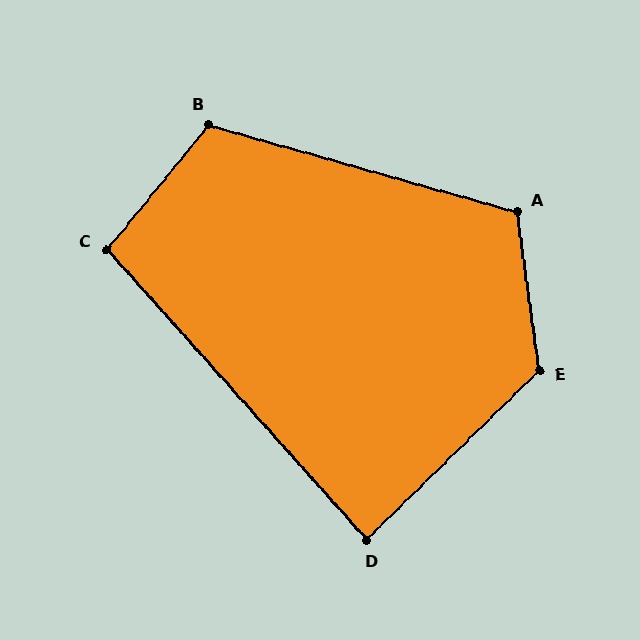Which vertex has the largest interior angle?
E, at approximately 127 degrees.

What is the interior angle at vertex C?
Approximately 99 degrees (obtuse).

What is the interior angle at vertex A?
Approximately 114 degrees (obtuse).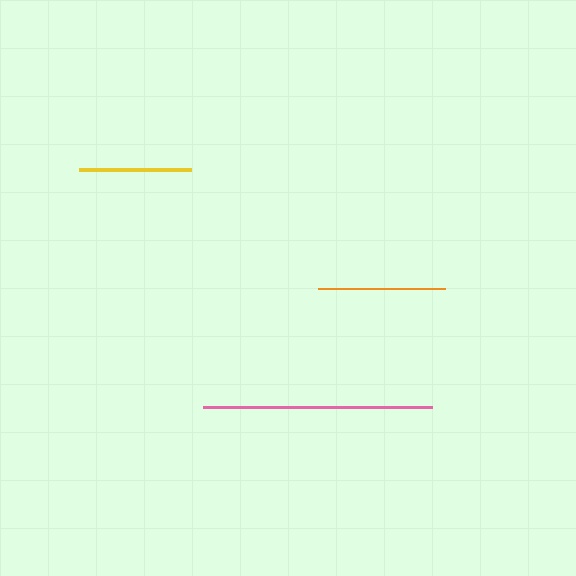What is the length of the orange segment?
The orange segment is approximately 127 pixels long.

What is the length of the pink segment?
The pink segment is approximately 229 pixels long.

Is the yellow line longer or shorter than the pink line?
The pink line is longer than the yellow line.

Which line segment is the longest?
The pink line is the longest at approximately 229 pixels.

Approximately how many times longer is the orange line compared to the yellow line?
The orange line is approximately 1.1 times the length of the yellow line.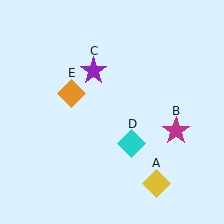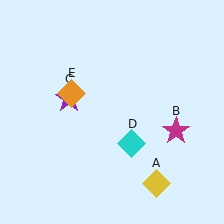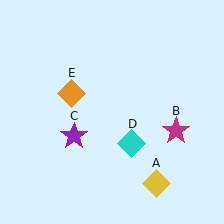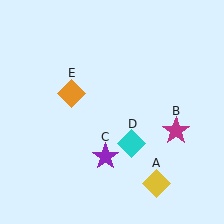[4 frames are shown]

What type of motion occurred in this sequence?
The purple star (object C) rotated counterclockwise around the center of the scene.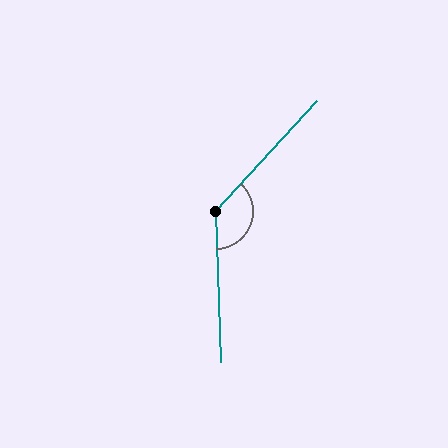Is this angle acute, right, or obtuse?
It is obtuse.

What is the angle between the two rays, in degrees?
Approximately 135 degrees.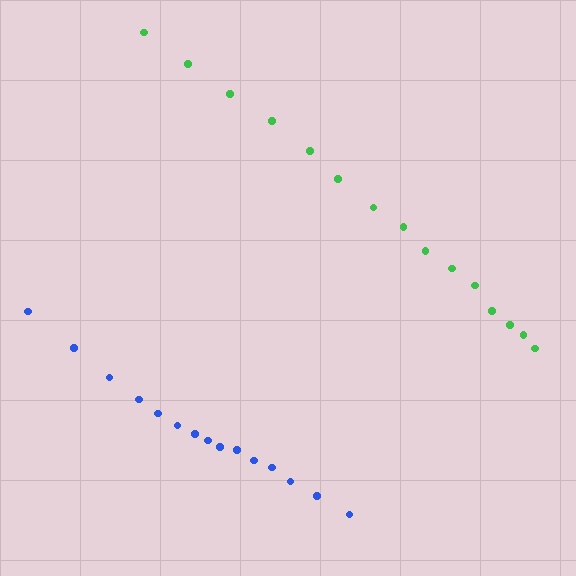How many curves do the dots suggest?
There are 2 distinct paths.